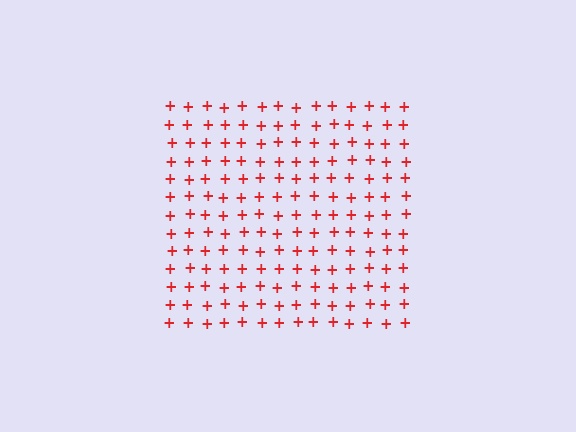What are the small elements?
The small elements are plus signs.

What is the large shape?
The large shape is a square.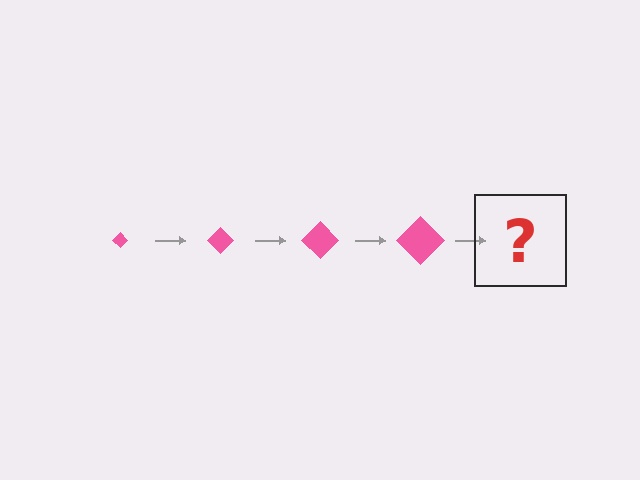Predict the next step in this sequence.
The next step is a pink diamond, larger than the previous one.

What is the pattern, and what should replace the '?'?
The pattern is that the diamond gets progressively larger each step. The '?' should be a pink diamond, larger than the previous one.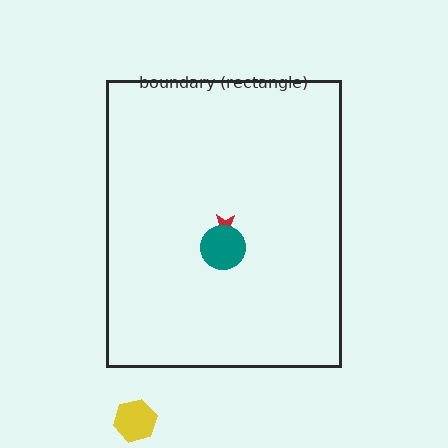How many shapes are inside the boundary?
2 inside, 1 outside.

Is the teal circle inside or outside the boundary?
Inside.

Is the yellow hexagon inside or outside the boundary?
Outside.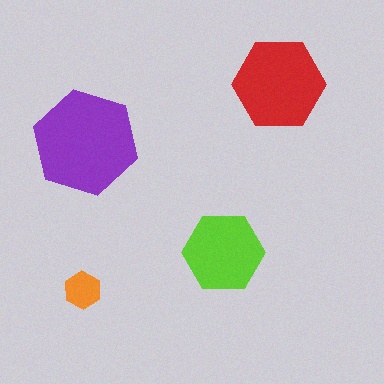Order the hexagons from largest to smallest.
the purple one, the red one, the lime one, the orange one.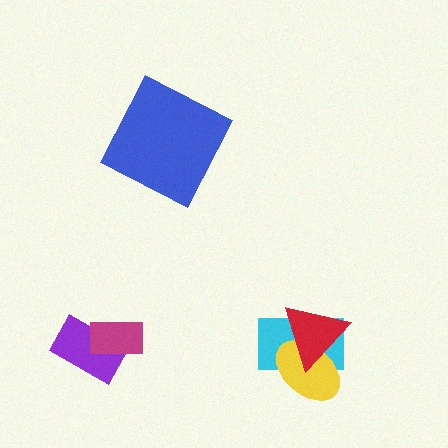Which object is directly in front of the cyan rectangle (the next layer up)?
The yellow ellipse is directly in front of the cyan rectangle.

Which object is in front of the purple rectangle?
The magenta rectangle is in front of the purple rectangle.